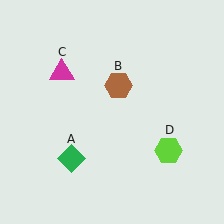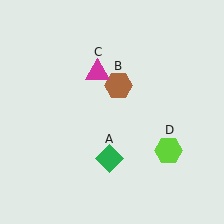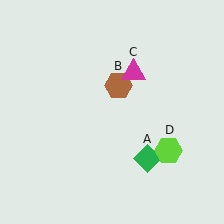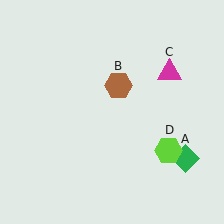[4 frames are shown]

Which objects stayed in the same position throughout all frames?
Brown hexagon (object B) and lime hexagon (object D) remained stationary.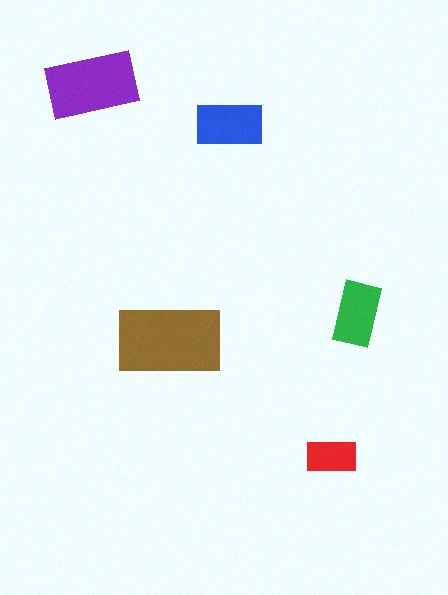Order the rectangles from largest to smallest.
the brown one, the purple one, the blue one, the green one, the red one.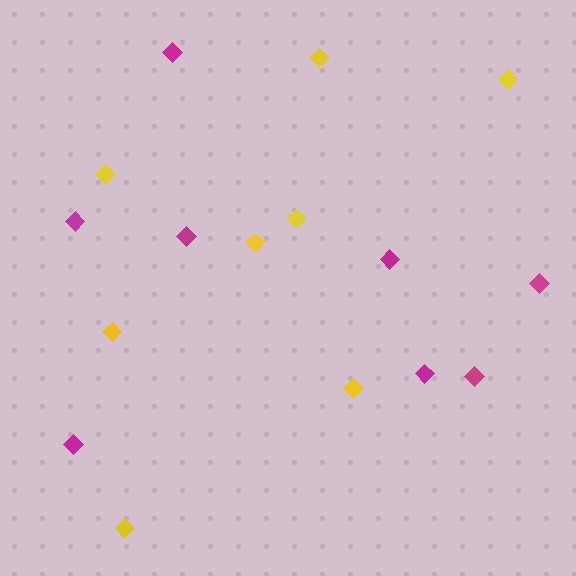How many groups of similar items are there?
There are 2 groups: one group of magenta diamonds (8) and one group of yellow diamonds (8).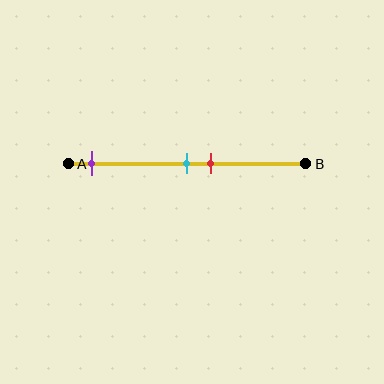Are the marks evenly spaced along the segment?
No, the marks are not evenly spaced.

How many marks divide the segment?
There are 3 marks dividing the segment.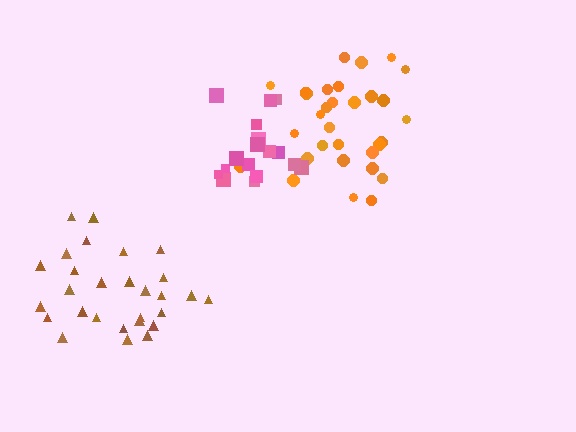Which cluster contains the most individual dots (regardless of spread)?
Orange (31).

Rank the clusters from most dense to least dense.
orange, pink, brown.